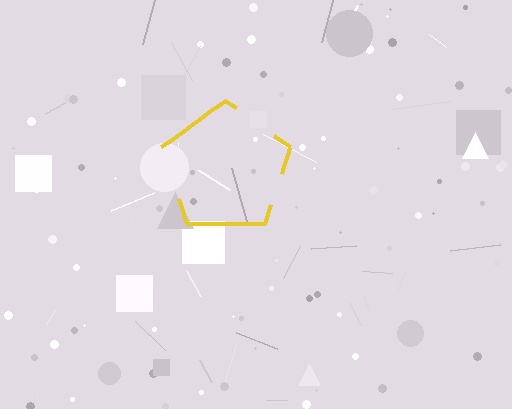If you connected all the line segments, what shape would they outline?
They would outline a pentagon.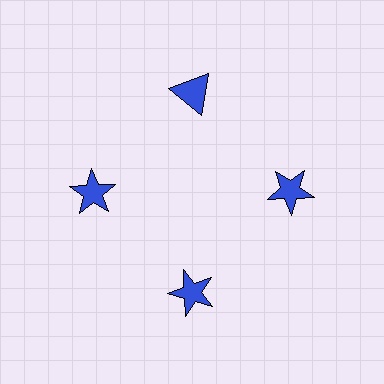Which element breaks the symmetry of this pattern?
The blue triangle at roughly the 12 o'clock position breaks the symmetry. All other shapes are blue stars.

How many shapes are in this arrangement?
There are 4 shapes arranged in a ring pattern.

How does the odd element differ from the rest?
It has a different shape: triangle instead of star.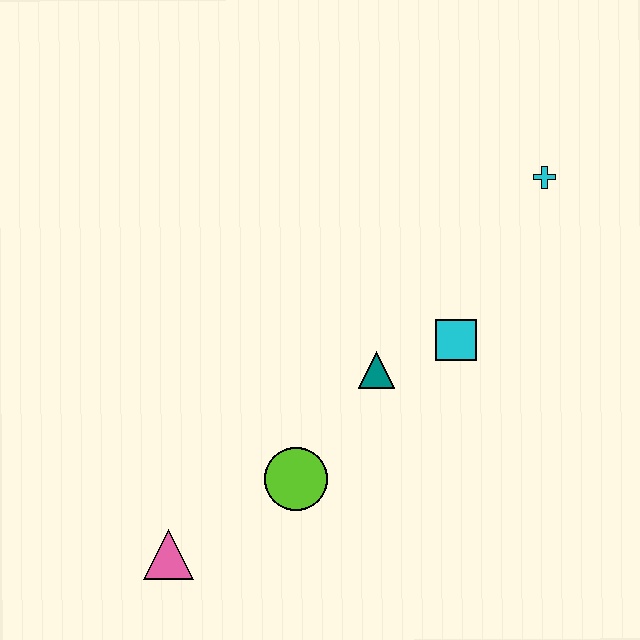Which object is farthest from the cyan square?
The pink triangle is farthest from the cyan square.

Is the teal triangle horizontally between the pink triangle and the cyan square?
Yes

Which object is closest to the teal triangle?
The cyan square is closest to the teal triangle.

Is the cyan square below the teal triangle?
No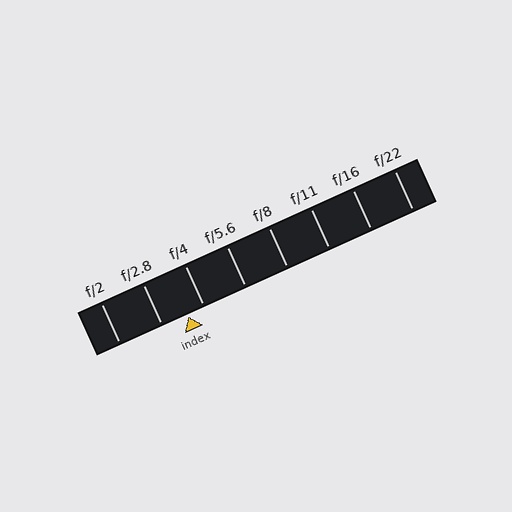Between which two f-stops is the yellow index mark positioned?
The index mark is between f/2.8 and f/4.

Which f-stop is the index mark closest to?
The index mark is closest to f/4.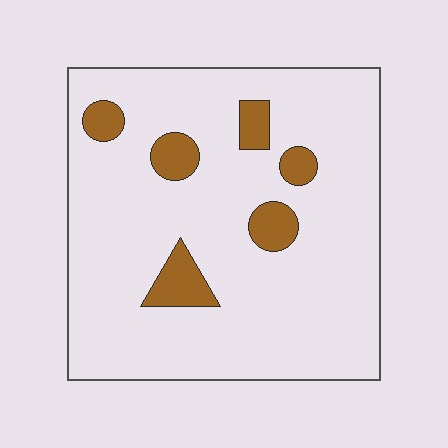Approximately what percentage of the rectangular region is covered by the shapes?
Approximately 10%.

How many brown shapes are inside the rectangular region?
6.